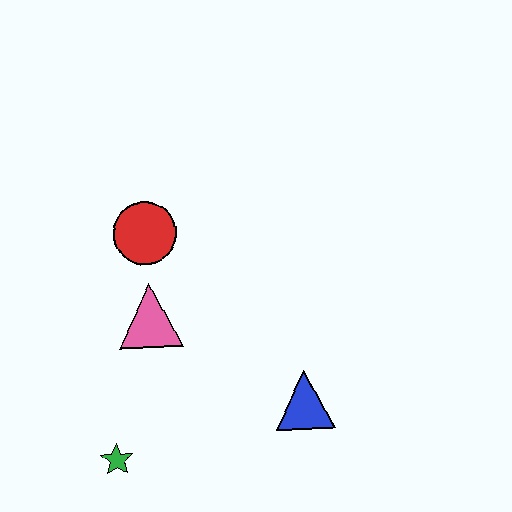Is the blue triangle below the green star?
No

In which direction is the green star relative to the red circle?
The green star is below the red circle.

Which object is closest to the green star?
The pink triangle is closest to the green star.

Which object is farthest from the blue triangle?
The red circle is farthest from the blue triangle.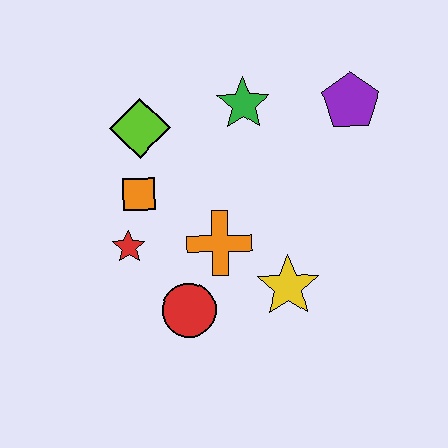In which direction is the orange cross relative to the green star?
The orange cross is below the green star.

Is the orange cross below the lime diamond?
Yes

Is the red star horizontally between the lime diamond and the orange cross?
No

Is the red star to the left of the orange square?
Yes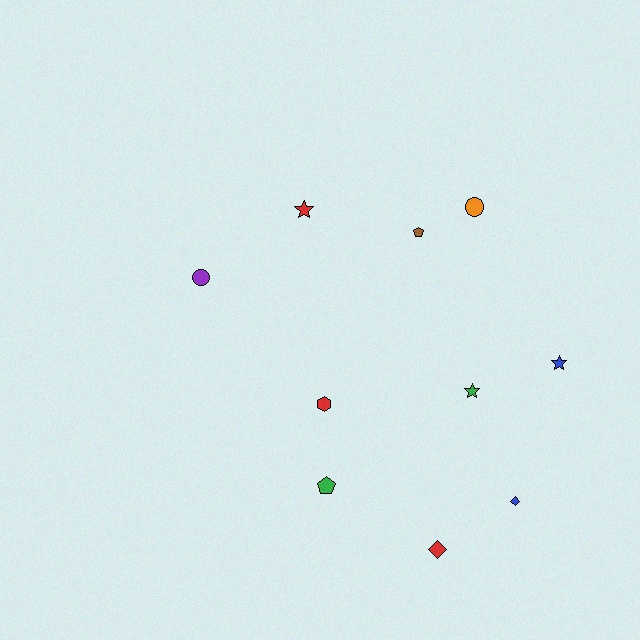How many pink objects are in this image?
There are no pink objects.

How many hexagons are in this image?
There is 1 hexagon.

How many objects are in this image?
There are 10 objects.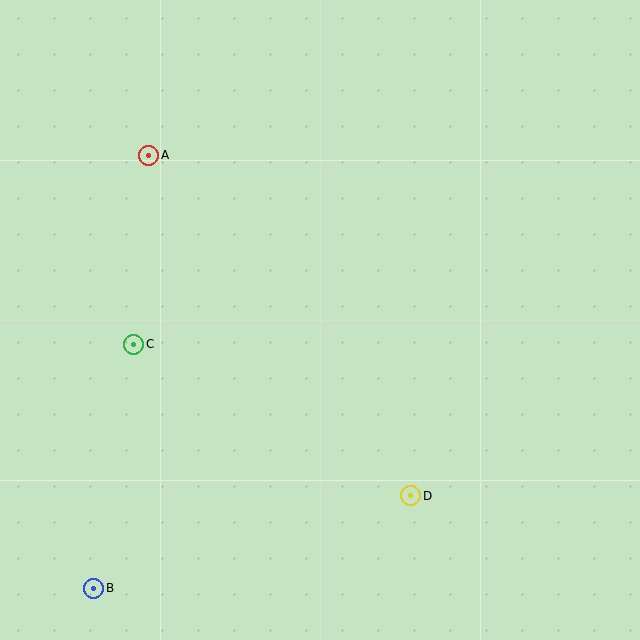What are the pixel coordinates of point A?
Point A is at (149, 155).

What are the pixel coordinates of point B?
Point B is at (94, 588).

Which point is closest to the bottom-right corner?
Point D is closest to the bottom-right corner.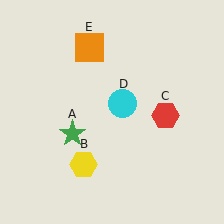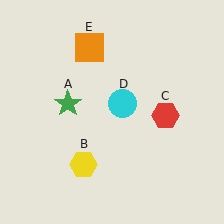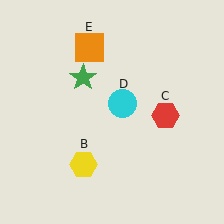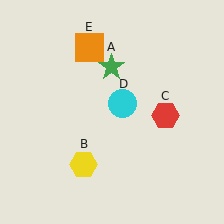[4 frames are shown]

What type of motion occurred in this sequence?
The green star (object A) rotated clockwise around the center of the scene.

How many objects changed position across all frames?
1 object changed position: green star (object A).